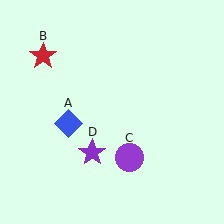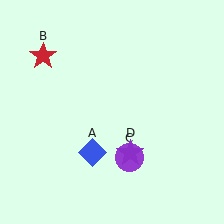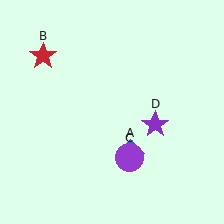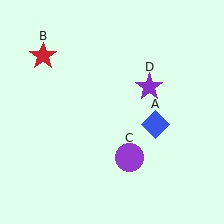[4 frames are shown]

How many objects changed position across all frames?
2 objects changed position: blue diamond (object A), purple star (object D).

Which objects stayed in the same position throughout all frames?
Red star (object B) and purple circle (object C) remained stationary.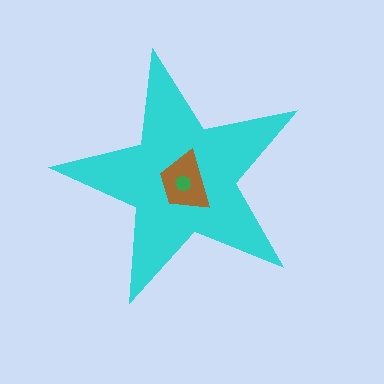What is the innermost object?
The green hexagon.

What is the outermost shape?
The cyan star.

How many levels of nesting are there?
3.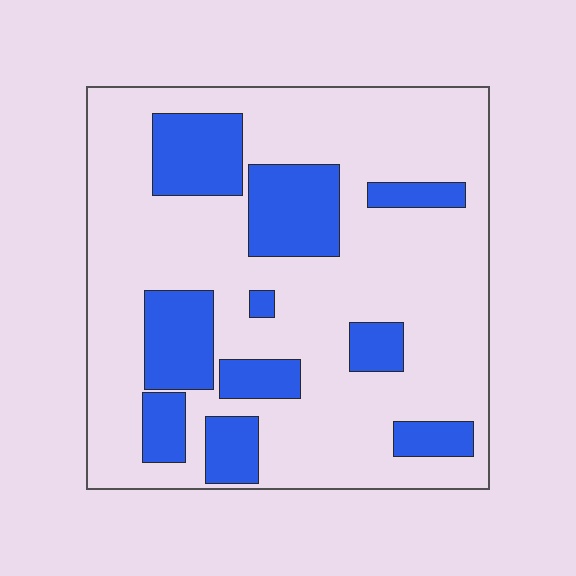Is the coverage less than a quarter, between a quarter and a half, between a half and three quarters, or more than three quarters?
Between a quarter and a half.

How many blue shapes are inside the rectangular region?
10.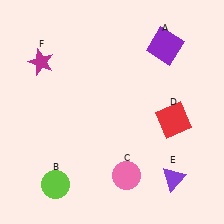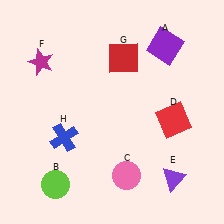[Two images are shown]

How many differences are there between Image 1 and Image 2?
There are 2 differences between the two images.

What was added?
A red square (G), a blue cross (H) were added in Image 2.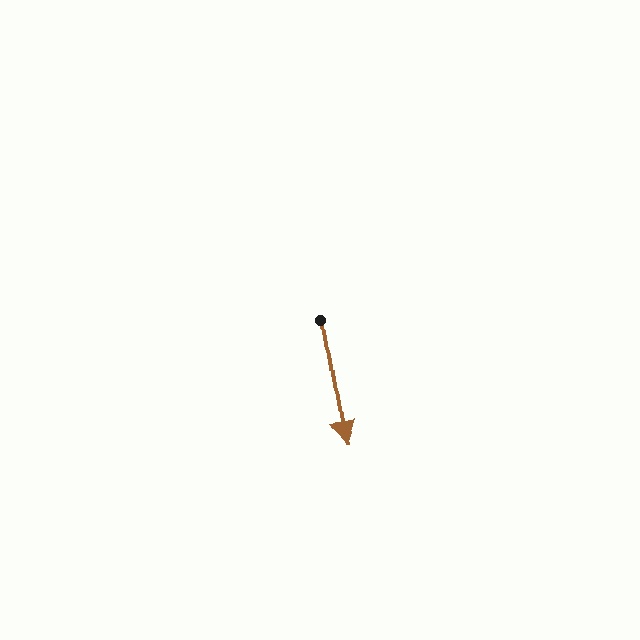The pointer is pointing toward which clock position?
Roughly 6 o'clock.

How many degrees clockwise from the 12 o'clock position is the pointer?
Approximately 170 degrees.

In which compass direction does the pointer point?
South.